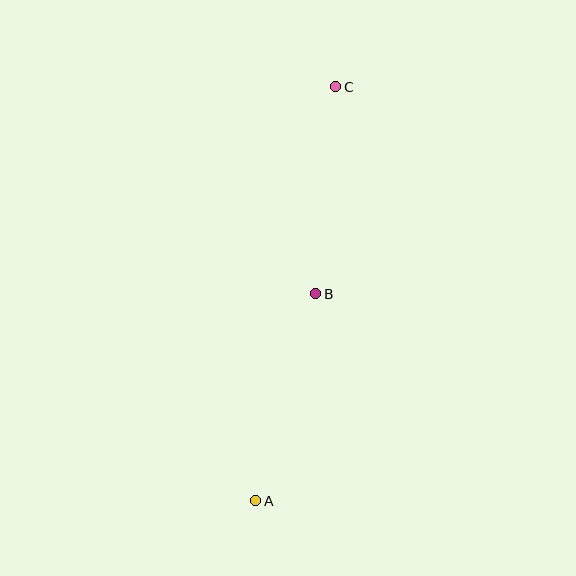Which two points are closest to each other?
Points B and C are closest to each other.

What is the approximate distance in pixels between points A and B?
The distance between A and B is approximately 215 pixels.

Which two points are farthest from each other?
Points A and C are farthest from each other.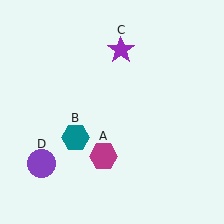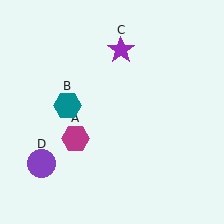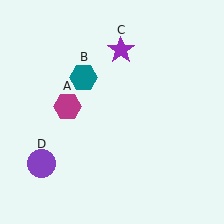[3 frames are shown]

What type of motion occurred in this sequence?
The magenta hexagon (object A), teal hexagon (object B) rotated clockwise around the center of the scene.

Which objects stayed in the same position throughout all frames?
Purple star (object C) and purple circle (object D) remained stationary.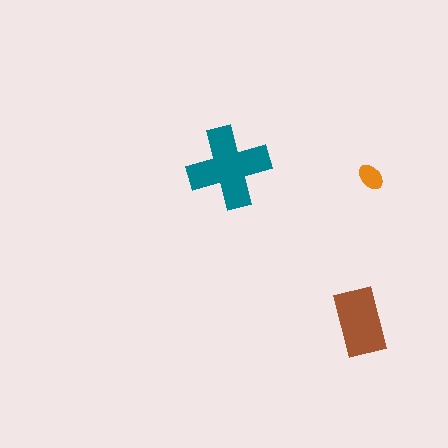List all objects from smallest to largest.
The orange ellipse, the brown rectangle, the teal cross.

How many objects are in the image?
There are 3 objects in the image.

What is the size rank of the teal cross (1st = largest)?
1st.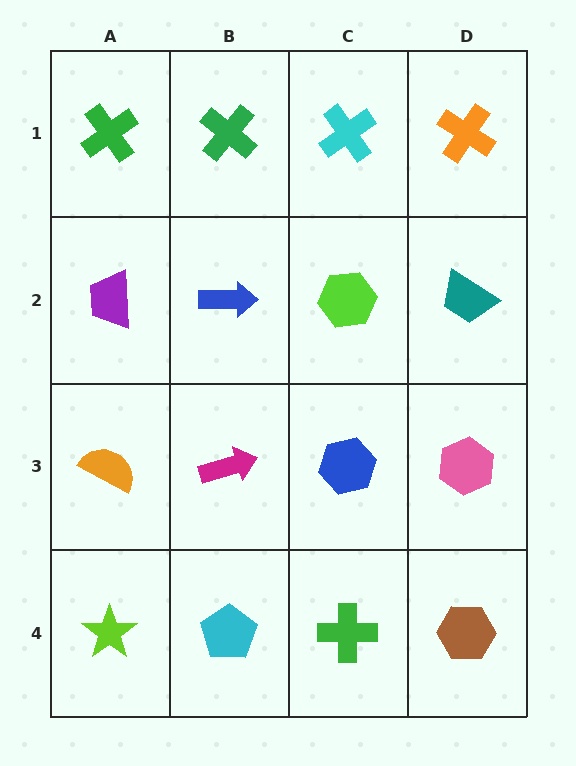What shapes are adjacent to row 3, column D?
A teal trapezoid (row 2, column D), a brown hexagon (row 4, column D), a blue hexagon (row 3, column C).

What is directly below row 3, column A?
A lime star.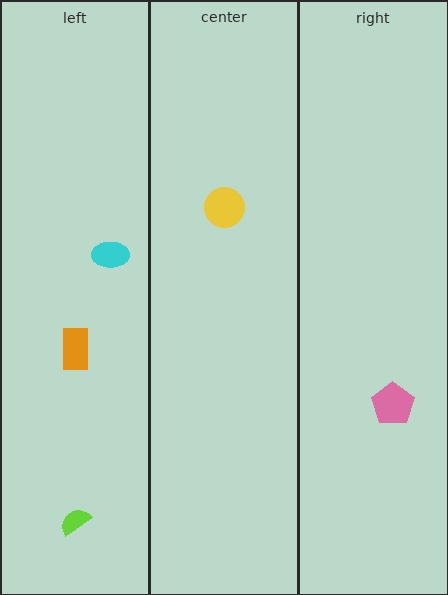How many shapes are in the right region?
1.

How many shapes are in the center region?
1.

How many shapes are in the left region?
3.